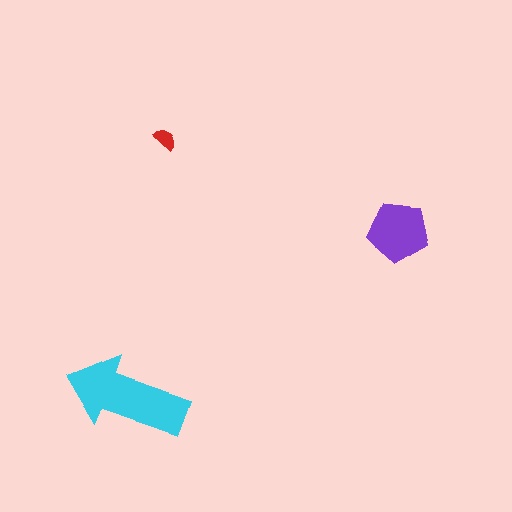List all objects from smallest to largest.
The red semicircle, the purple pentagon, the cyan arrow.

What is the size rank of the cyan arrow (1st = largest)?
1st.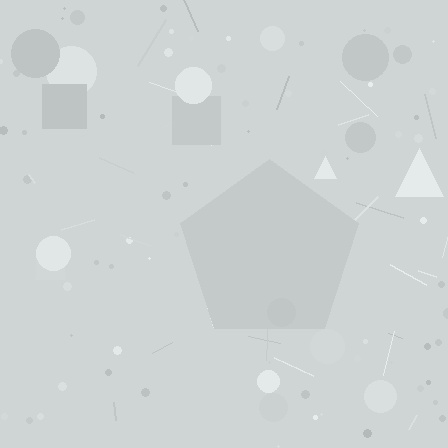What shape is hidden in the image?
A pentagon is hidden in the image.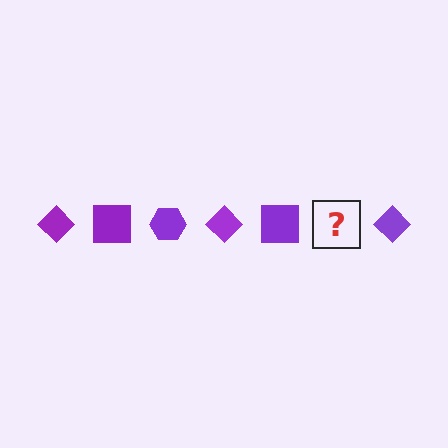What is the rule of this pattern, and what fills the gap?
The rule is that the pattern cycles through diamond, square, hexagon shapes in purple. The gap should be filled with a purple hexagon.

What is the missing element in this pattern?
The missing element is a purple hexagon.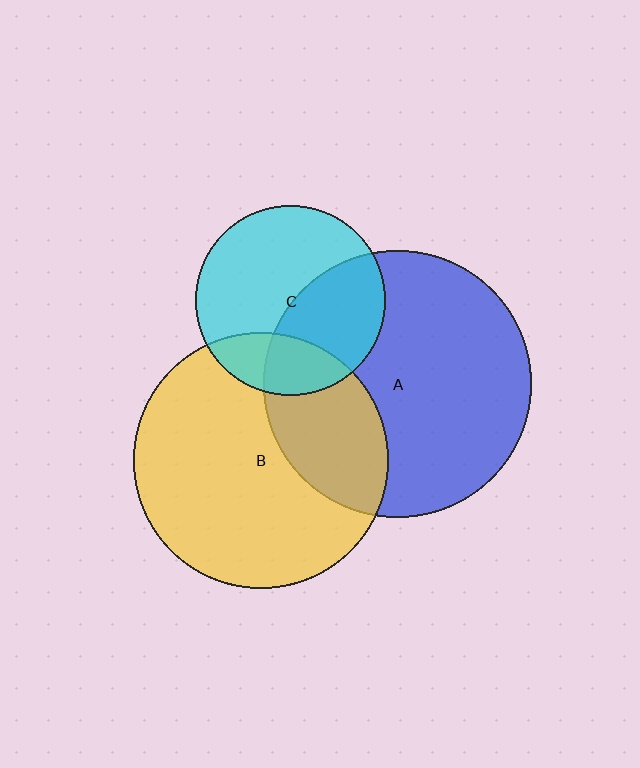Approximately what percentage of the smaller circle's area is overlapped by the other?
Approximately 40%.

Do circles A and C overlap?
Yes.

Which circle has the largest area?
Circle A (blue).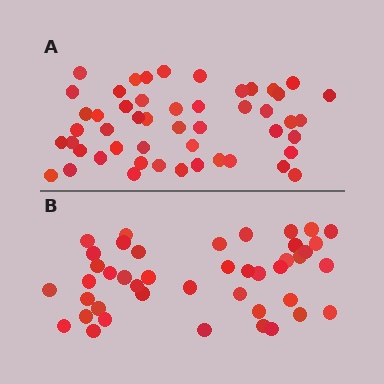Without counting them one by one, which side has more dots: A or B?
Region A (the top region) has more dots.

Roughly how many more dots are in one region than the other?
Region A has roughly 8 or so more dots than region B.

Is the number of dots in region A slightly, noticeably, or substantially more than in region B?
Region A has only slightly more — the two regions are fairly close. The ratio is roughly 1.2 to 1.